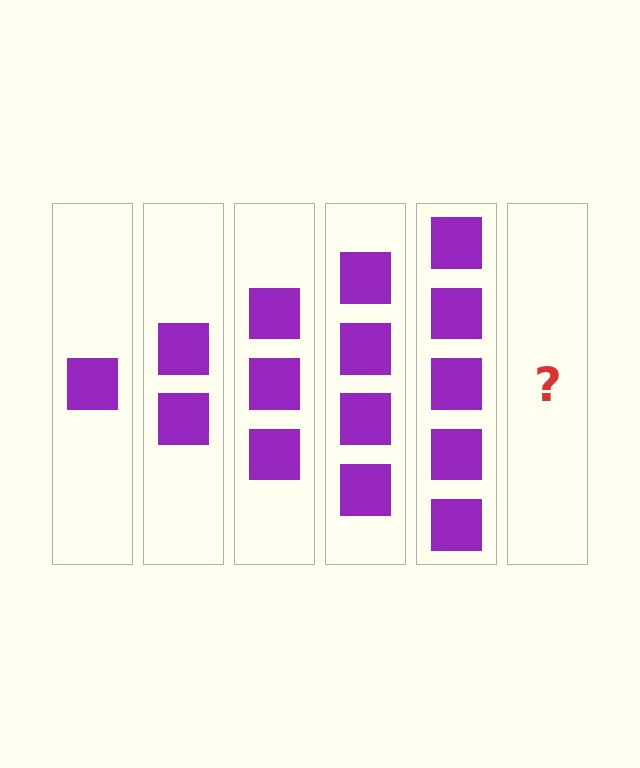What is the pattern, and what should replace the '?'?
The pattern is that each step adds one more square. The '?' should be 6 squares.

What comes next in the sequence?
The next element should be 6 squares.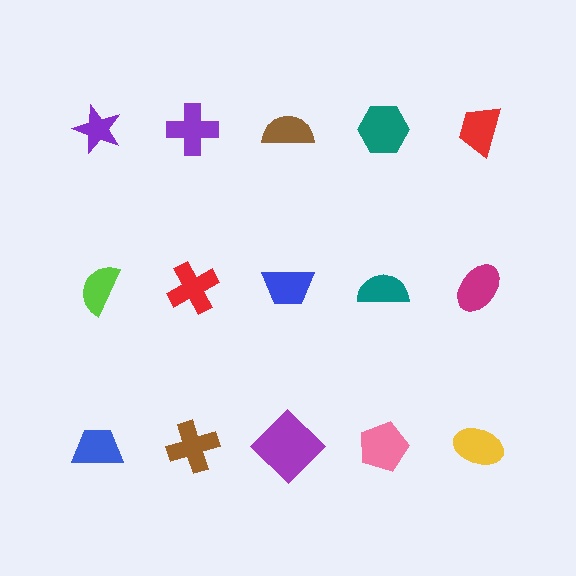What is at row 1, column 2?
A purple cross.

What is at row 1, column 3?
A brown semicircle.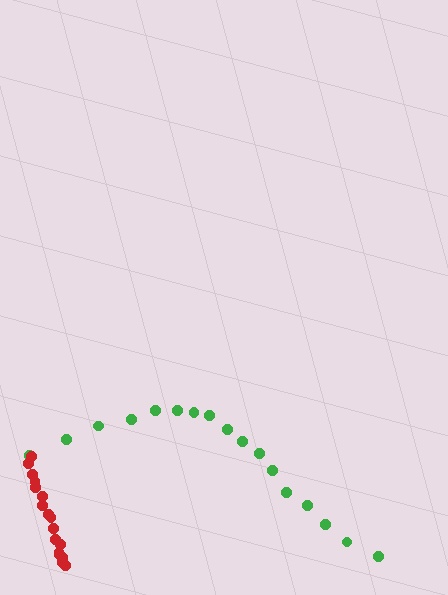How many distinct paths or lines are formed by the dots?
There are 2 distinct paths.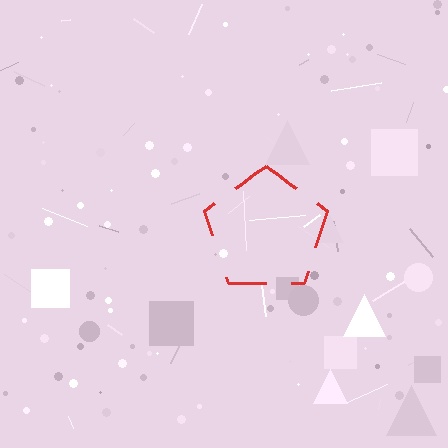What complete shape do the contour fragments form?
The contour fragments form a pentagon.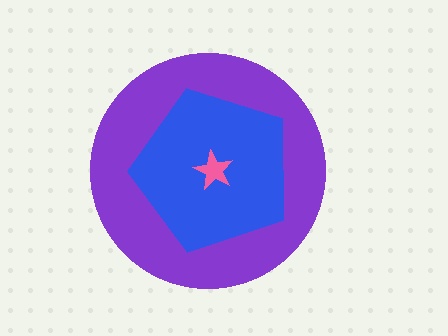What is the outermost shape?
The purple circle.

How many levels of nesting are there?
3.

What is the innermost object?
The pink star.